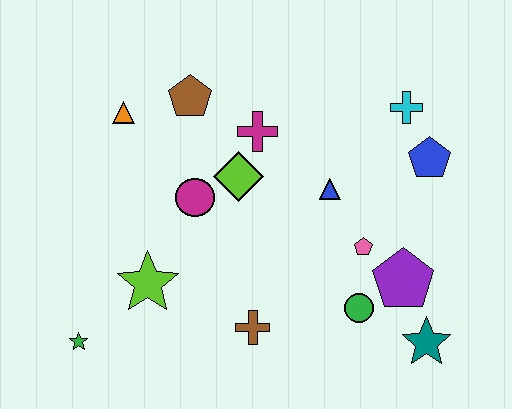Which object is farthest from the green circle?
The orange triangle is farthest from the green circle.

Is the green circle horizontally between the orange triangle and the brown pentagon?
No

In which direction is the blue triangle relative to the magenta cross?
The blue triangle is to the right of the magenta cross.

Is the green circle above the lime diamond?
No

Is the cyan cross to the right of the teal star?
No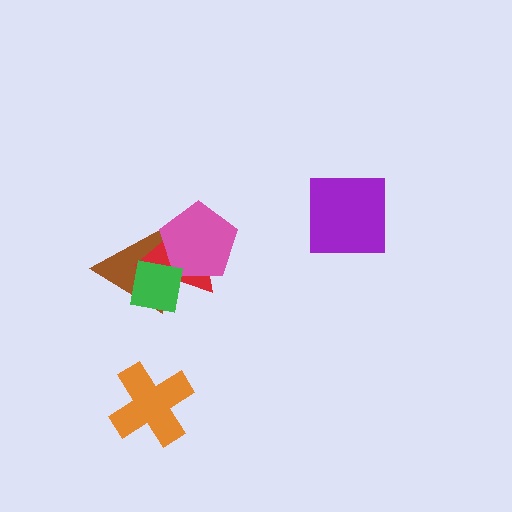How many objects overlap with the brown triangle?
3 objects overlap with the brown triangle.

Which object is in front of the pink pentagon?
The green square is in front of the pink pentagon.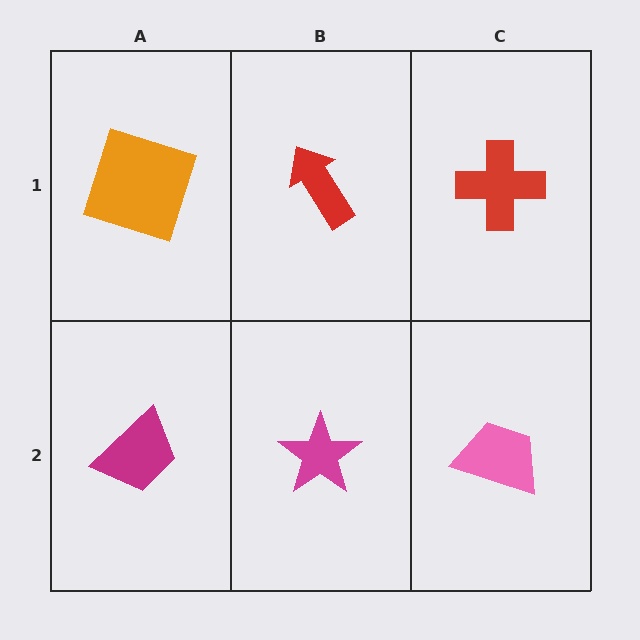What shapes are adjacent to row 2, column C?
A red cross (row 1, column C), a magenta star (row 2, column B).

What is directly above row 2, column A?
An orange square.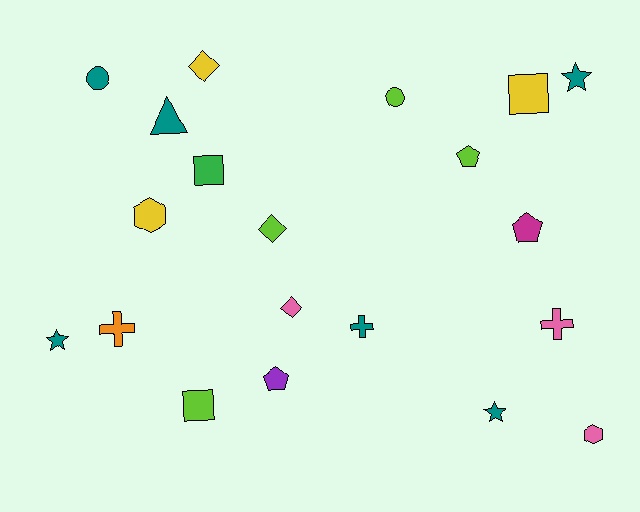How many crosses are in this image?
There are 3 crosses.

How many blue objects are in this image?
There are no blue objects.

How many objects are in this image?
There are 20 objects.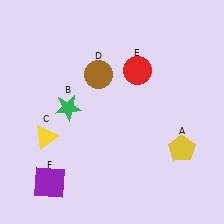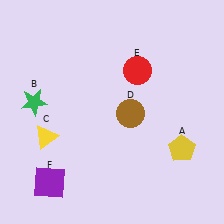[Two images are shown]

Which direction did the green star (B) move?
The green star (B) moved left.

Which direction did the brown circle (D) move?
The brown circle (D) moved down.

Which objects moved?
The objects that moved are: the green star (B), the brown circle (D).